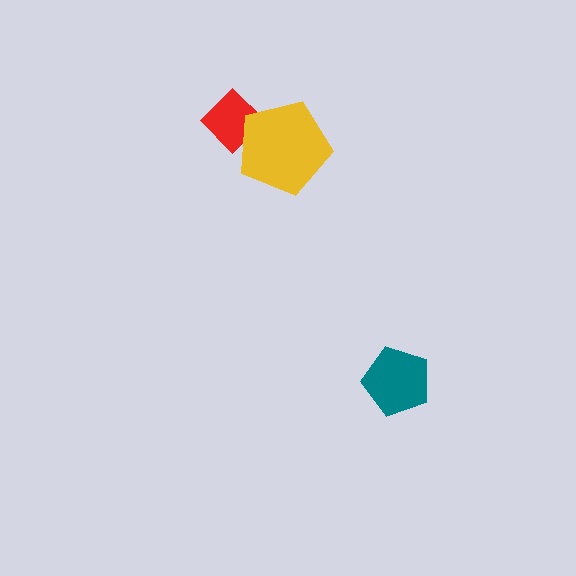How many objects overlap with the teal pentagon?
0 objects overlap with the teal pentagon.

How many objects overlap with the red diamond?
1 object overlaps with the red diamond.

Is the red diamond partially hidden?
Yes, it is partially covered by another shape.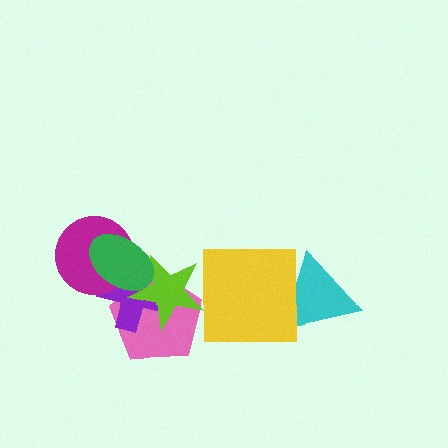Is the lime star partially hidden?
Yes, it is partially covered by another shape.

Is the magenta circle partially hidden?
Yes, it is partially covered by another shape.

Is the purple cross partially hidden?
Yes, it is partially covered by another shape.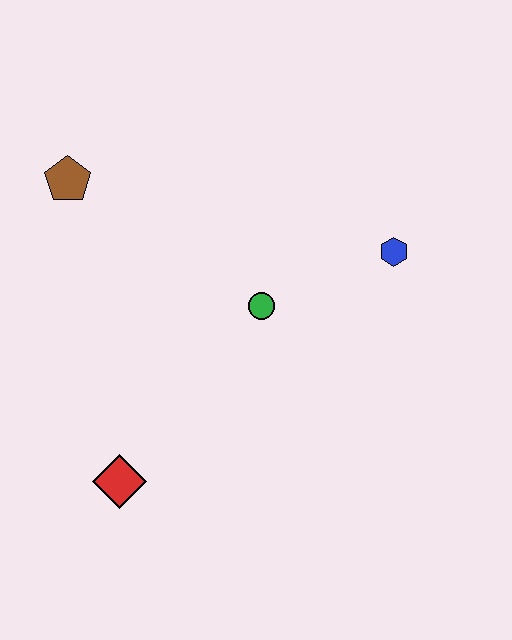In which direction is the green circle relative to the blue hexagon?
The green circle is to the left of the blue hexagon.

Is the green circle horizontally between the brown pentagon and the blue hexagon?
Yes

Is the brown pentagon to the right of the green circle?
No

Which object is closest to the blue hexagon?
The green circle is closest to the blue hexagon.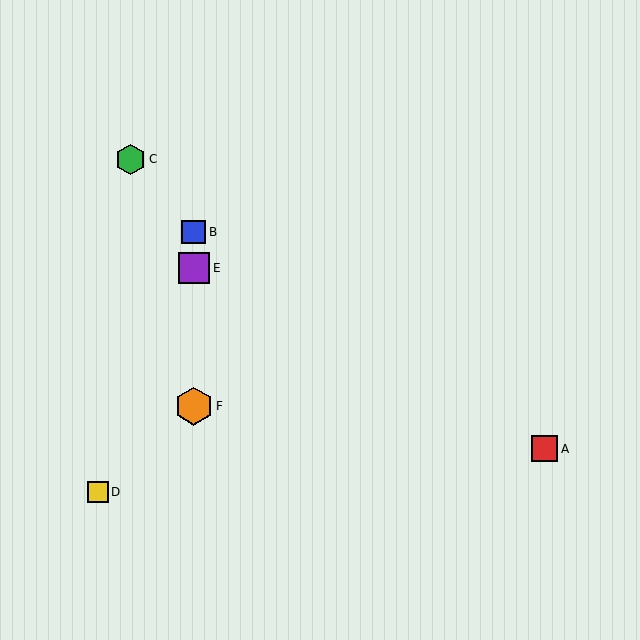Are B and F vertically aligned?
Yes, both are at x≈194.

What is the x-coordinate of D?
Object D is at x≈98.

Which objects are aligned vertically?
Objects B, E, F are aligned vertically.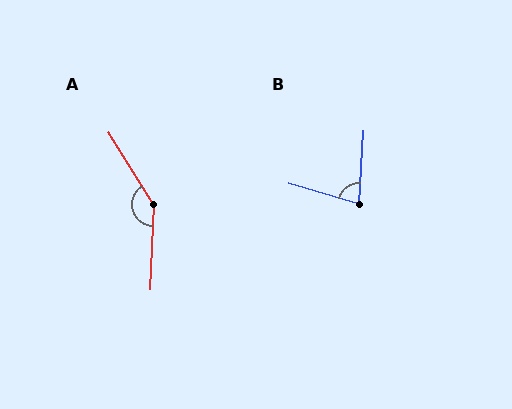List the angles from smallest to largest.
B (77°), A (146°).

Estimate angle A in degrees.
Approximately 146 degrees.